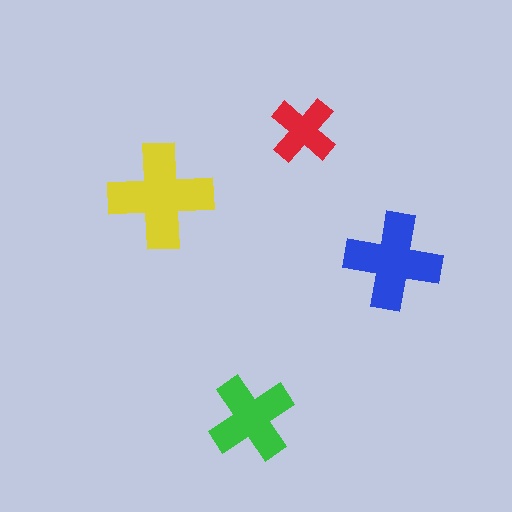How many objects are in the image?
There are 4 objects in the image.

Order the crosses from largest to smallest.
the yellow one, the blue one, the green one, the red one.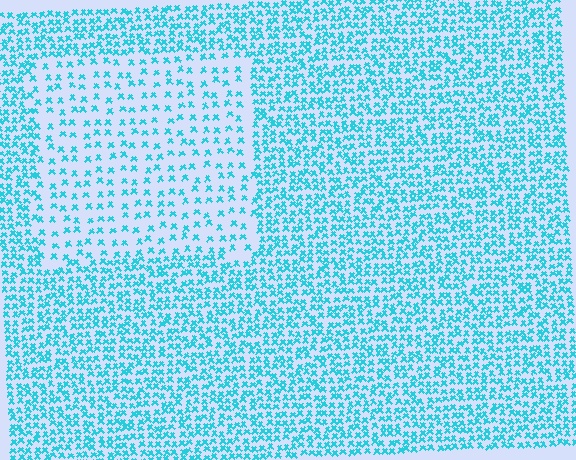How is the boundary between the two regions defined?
The boundary is defined by a change in element density (approximately 2.2x ratio). All elements are the same color, size, and shape.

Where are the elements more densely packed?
The elements are more densely packed outside the rectangle boundary.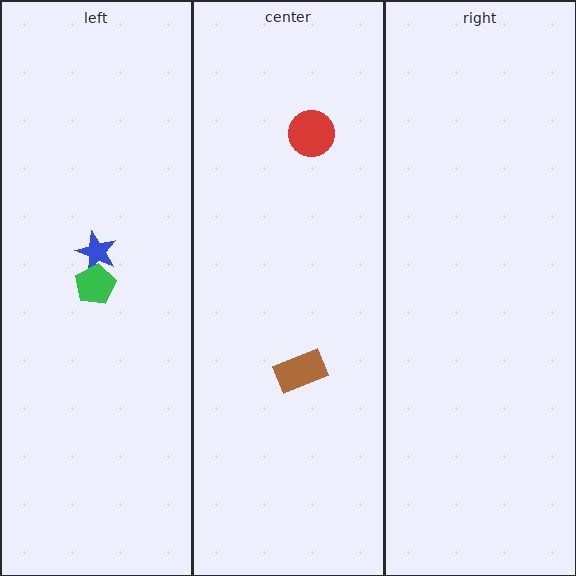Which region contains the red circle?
The center region.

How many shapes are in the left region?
2.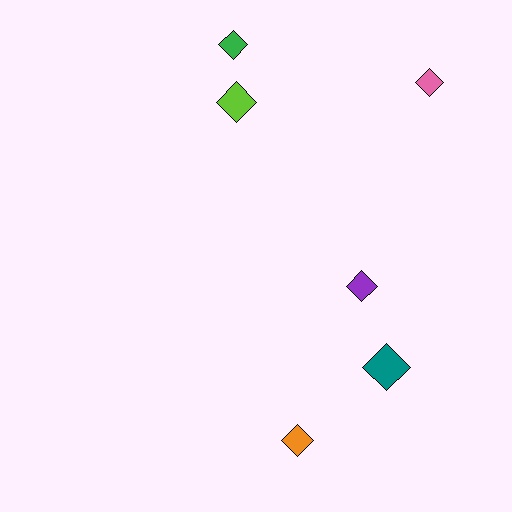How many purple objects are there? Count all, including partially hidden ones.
There is 1 purple object.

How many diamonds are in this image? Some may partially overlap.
There are 6 diamonds.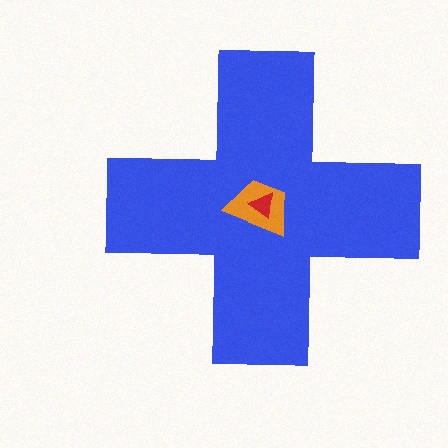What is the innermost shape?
The red triangle.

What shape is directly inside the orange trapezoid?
The red triangle.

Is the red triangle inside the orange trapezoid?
Yes.